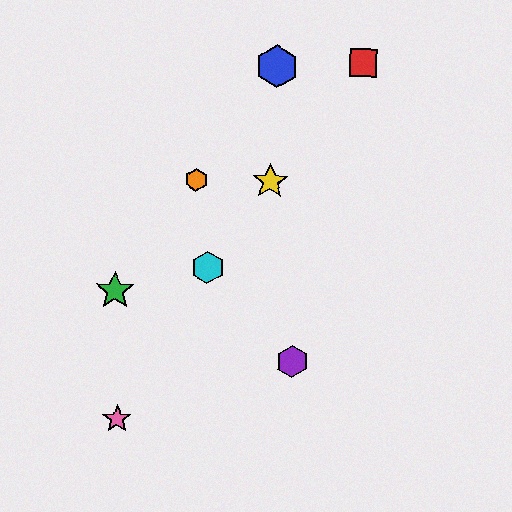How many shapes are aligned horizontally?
2 shapes (the yellow star, the orange hexagon) are aligned horizontally.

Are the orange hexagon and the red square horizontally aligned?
No, the orange hexagon is at y≈180 and the red square is at y≈63.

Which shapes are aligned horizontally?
The yellow star, the orange hexagon are aligned horizontally.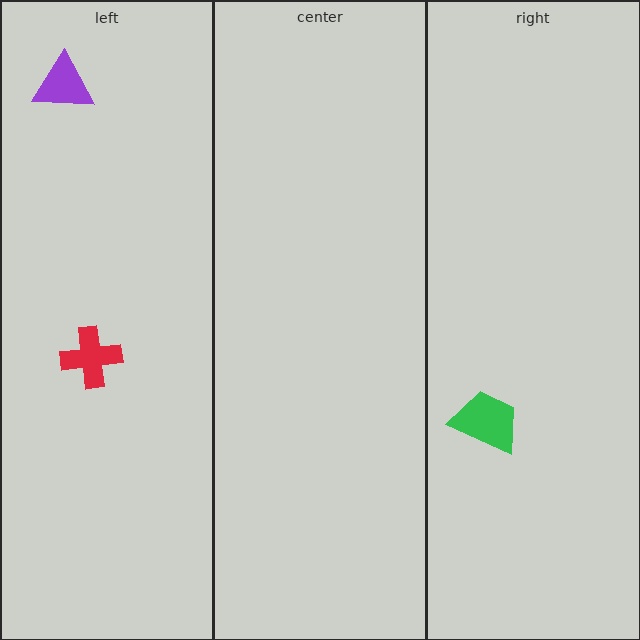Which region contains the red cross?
The left region.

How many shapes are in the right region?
1.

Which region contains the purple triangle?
The left region.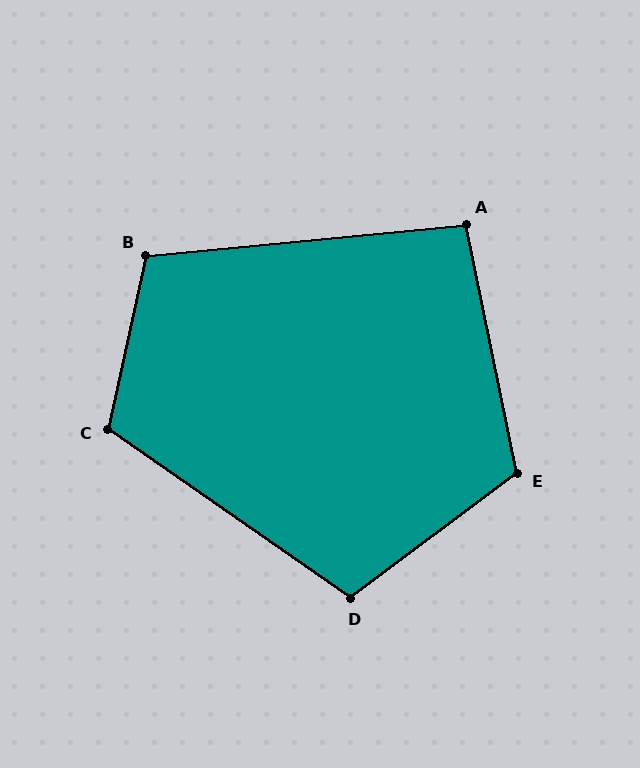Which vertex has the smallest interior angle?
A, at approximately 96 degrees.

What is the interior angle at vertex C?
Approximately 113 degrees (obtuse).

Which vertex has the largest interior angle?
E, at approximately 115 degrees.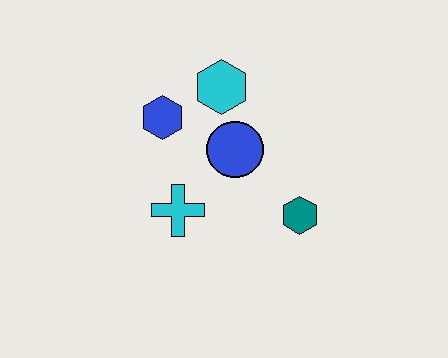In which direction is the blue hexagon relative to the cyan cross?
The blue hexagon is above the cyan cross.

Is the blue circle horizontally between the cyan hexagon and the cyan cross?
No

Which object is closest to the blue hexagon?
The cyan hexagon is closest to the blue hexagon.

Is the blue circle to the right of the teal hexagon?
No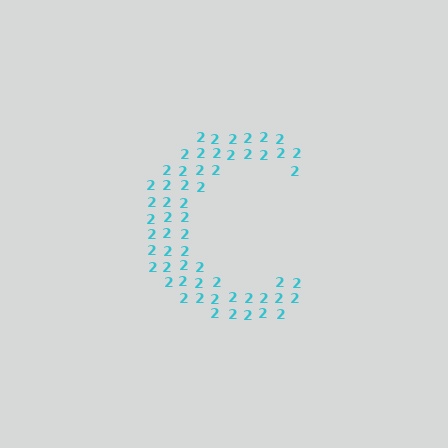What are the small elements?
The small elements are digit 2's.